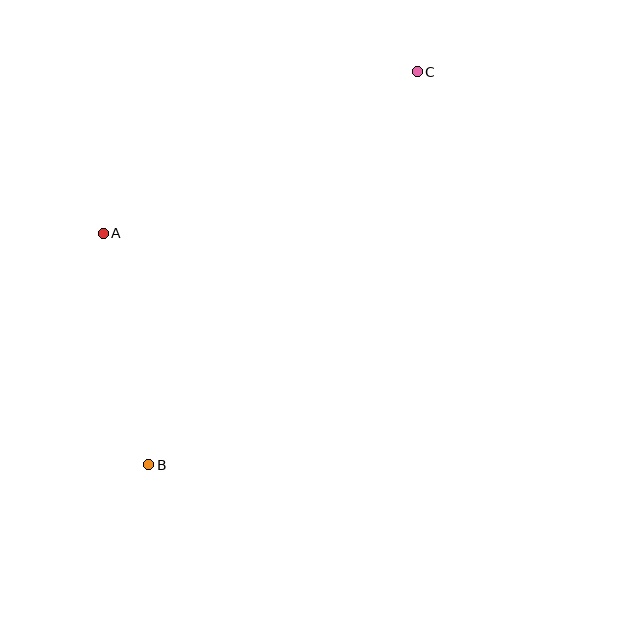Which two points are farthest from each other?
Points B and C are farthest from each other.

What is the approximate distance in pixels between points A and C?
The distance between A and C is approximately 353 pixels.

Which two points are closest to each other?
Points A and B are closest to each other.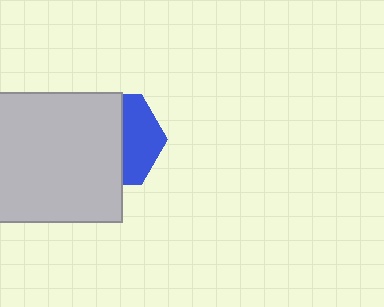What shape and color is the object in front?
The object in front is a light gray square.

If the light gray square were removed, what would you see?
You would see the complete blue hexagon.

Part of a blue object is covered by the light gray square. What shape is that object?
It is a hexagon.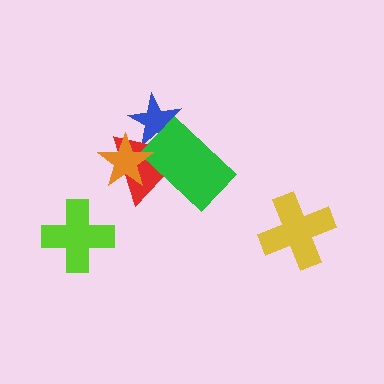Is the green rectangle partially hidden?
Yes, it is partially covered by another shape.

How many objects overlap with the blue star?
3 objects overlap with the blue star.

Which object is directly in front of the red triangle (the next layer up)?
The green rectangle is directly in front of the red triangle.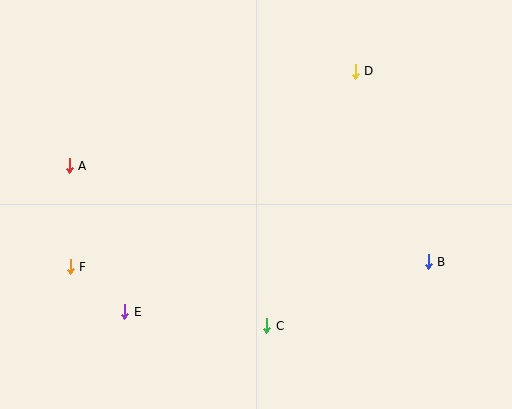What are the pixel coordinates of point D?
Point D is at (355, 71).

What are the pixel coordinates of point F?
Point F is at (70, 267).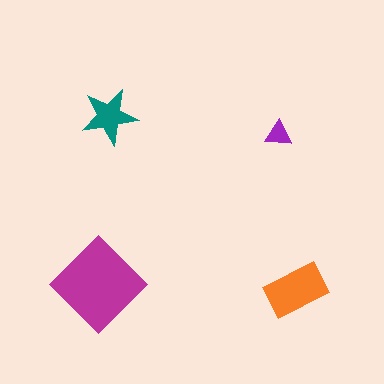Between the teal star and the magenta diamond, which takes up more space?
The magenta diamond.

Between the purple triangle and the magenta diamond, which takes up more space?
The magenta diamond.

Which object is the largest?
The magenta diamond.